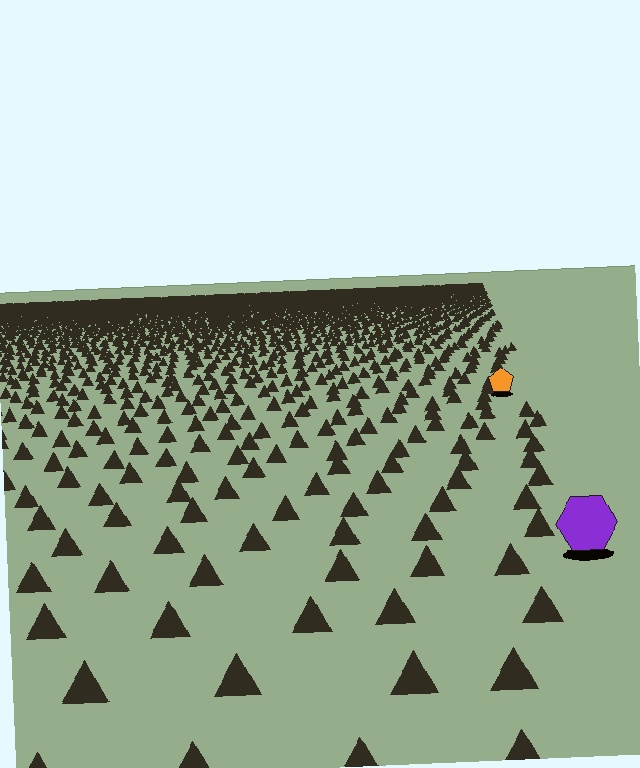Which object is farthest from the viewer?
The orange pentagon is farthest from the viewer. It appears smaller and the ground texture around it is denser.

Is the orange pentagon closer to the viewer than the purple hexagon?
No. The purple hexagon is closer — you can tell from the texture gradient: the ground texture is coarser near it.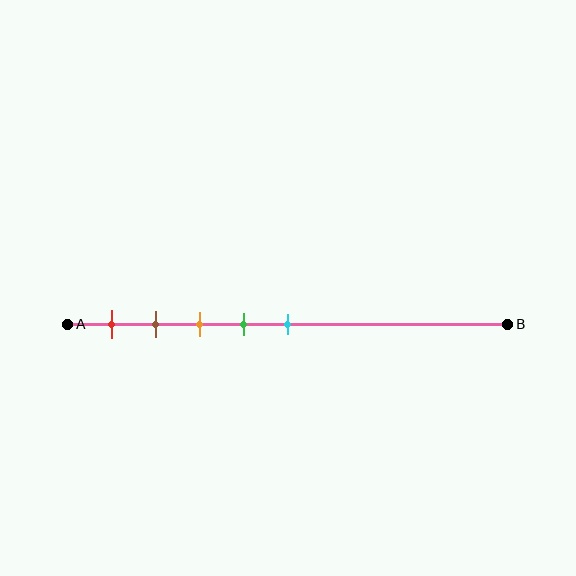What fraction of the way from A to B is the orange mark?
The orange mark is approximately 30% (0.3) of the way from A to B.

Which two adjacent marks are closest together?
The brown and orange marks are the closest adjacent pair.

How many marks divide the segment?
There are 5 marks dividing the segment.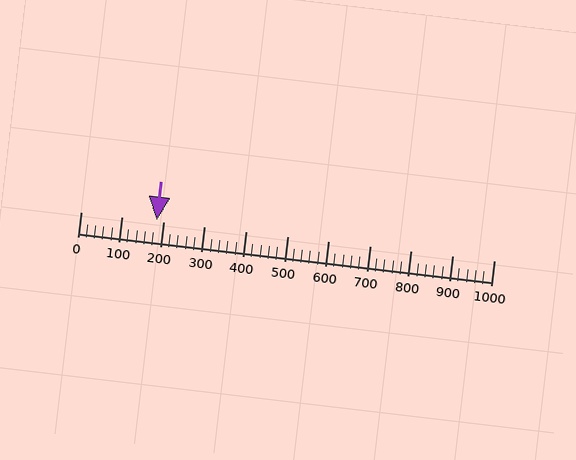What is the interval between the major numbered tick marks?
The major tick marks are spaced 100 units apart.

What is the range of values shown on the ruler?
The ruler shows values from 0 to 1000.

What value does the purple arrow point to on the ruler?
The purple arrow points to approximately 185.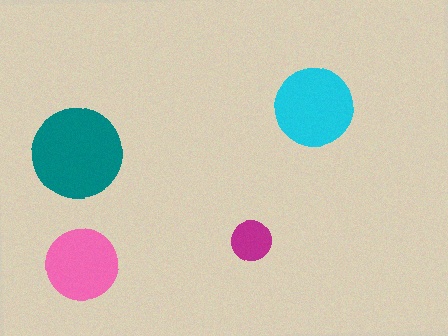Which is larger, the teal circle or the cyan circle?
The teal one.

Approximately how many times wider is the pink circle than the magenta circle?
About 2 times wider.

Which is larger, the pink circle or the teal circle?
The teal one.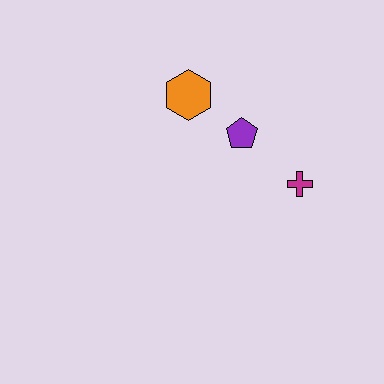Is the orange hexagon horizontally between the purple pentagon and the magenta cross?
No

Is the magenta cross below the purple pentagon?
Yes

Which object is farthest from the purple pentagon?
The magenta cross is farthest from the purple pentagon.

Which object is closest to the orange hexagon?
The purple pentagon is closest to the orange hexagon.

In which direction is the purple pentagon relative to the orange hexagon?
The purple pentagon is to the right of the orange hexagon.